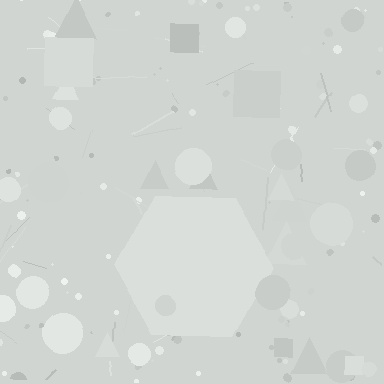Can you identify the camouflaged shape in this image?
The camouflaged shape is a hexagon.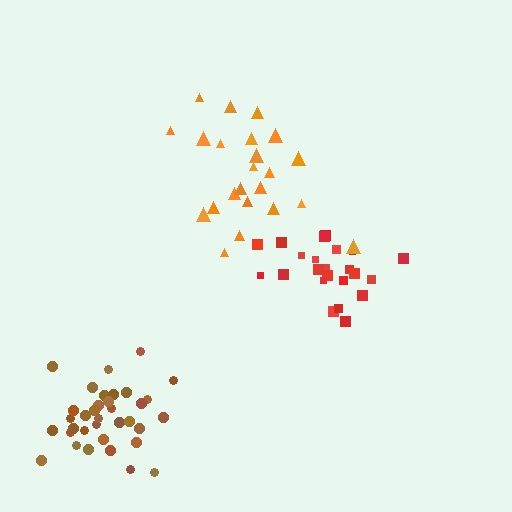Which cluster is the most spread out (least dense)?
Orange.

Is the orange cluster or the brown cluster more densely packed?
Brown.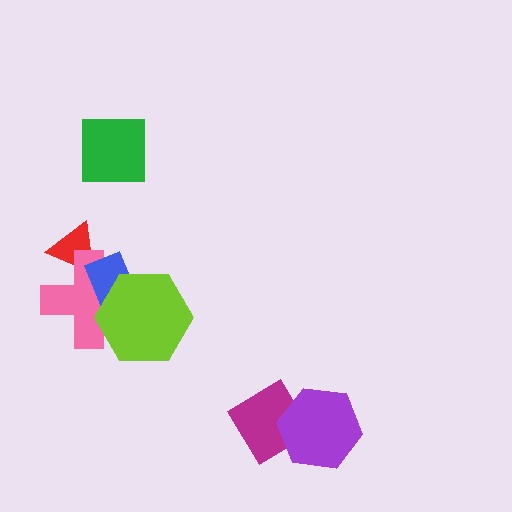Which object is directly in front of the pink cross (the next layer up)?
The blue rectangle is directly in front of the pink cross.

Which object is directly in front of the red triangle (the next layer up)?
The pink cross is directly in front of the red triangle.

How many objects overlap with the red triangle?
2 objects overlap with the red triangle.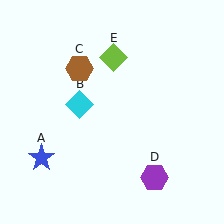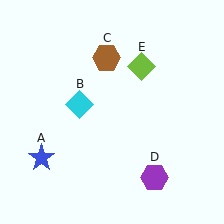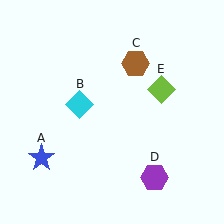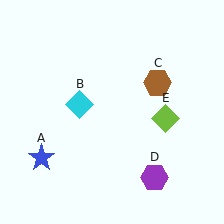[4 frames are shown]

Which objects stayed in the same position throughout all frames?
Blue star (object A) and cyan diamond (object B) and purple hexagon (object D) remained stationary.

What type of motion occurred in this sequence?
The brown hexagon (object C), lime diamond (object E) rotated clockwise around the center of the scene.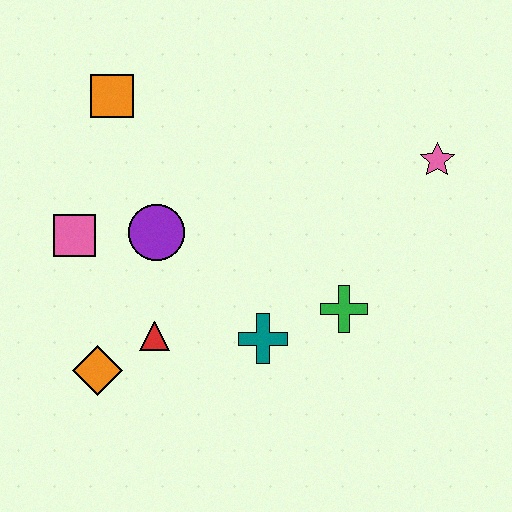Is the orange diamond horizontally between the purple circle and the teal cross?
No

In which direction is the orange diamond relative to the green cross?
The orange diamond is to the left of the green cross.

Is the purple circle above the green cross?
Yes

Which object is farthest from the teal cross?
The orange square is farthest from the teal cross.